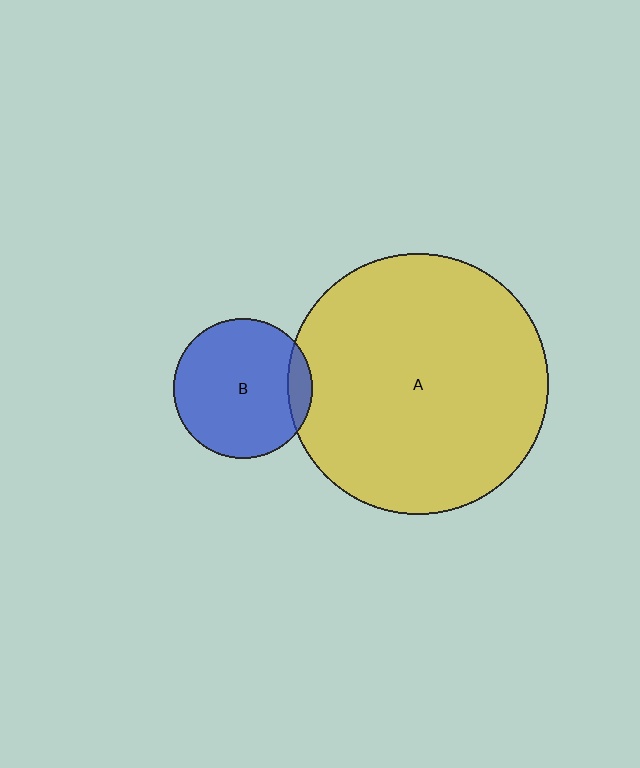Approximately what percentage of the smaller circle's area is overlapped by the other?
Approximately 10%.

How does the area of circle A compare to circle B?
Approximately 3.5 times.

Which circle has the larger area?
Circle A (yellow).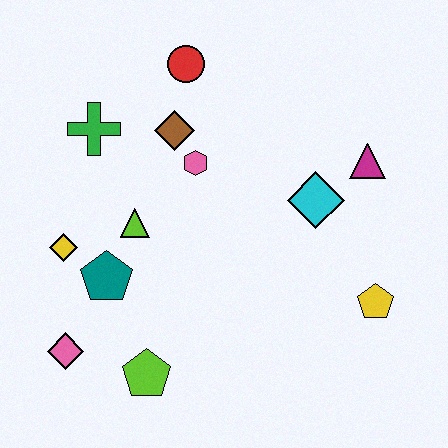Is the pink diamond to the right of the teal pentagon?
No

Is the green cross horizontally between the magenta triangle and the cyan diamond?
No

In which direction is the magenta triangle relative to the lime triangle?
The magenta triangle is to the right of the lime triangle.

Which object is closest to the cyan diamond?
The magenta triangle is closest to the cyan diamond.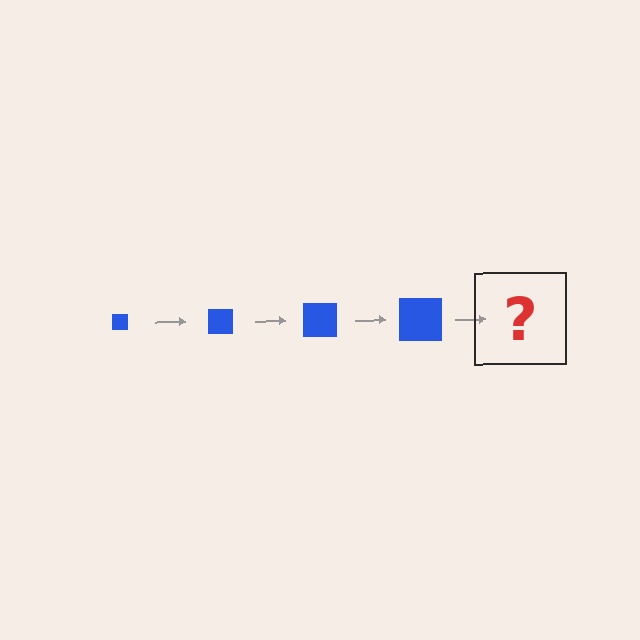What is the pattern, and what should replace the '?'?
The pattern is that the square gets progressively larger each step. The '?' should be a blue square, larger than the previous one.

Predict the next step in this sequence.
The next step is a blue square, larger than the previous one.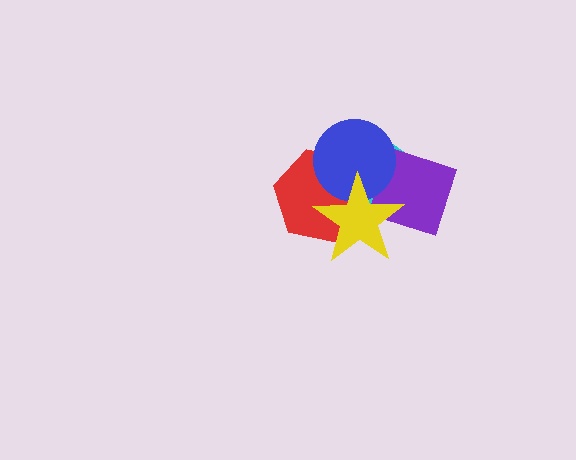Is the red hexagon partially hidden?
Yes, it is partially covered by another shape.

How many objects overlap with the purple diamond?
3 objects overlap with the purple diamond.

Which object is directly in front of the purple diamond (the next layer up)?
The blue circle is directly in front of the purple diamond.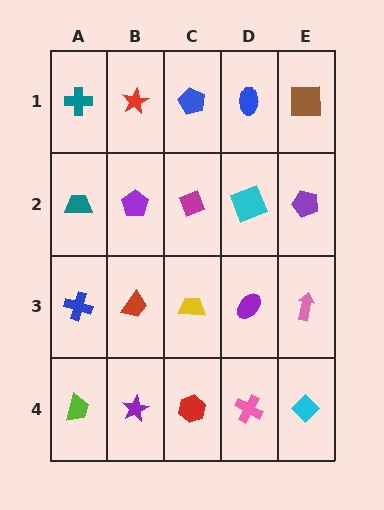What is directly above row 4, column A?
A blue cross.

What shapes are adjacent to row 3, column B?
A purple pentagon (row 2, column B), a purple star (row 4, column B), a blue cross (row 3, column A), a yellow trapezoid (row 3, column C).